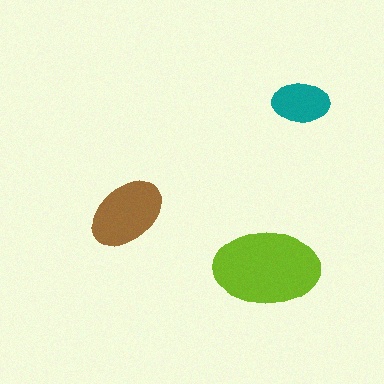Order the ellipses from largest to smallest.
the lime one, the brown one, the teal one.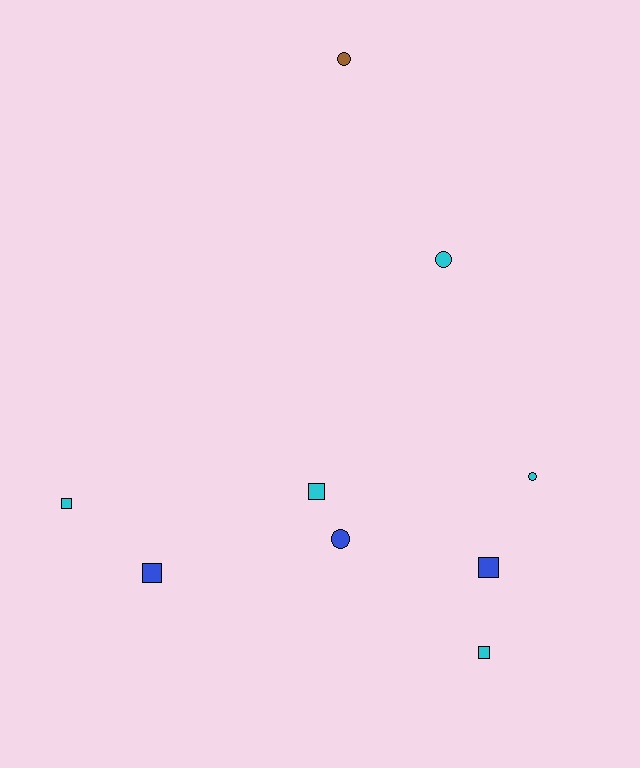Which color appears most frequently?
Cyan, with 5 objects.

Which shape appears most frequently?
Square, with 5 objects.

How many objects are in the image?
There are 9 objects.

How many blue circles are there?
There is 1 blue circle.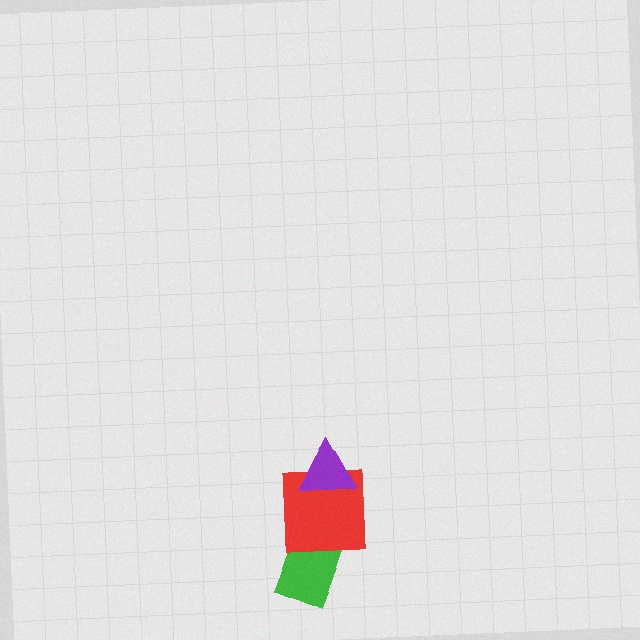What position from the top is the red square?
The red square is 2nd from the top.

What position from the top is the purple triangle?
The purple triangle is 1st from the top.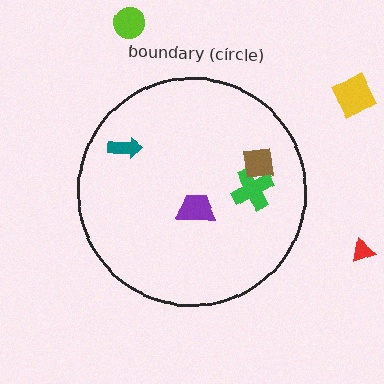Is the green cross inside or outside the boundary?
Inside.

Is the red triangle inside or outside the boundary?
Outside.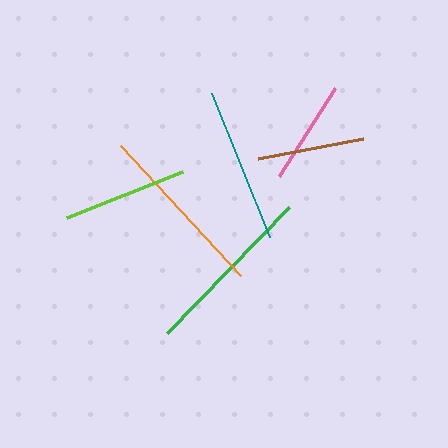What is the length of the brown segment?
The brown segment is approximately 106 pixels long.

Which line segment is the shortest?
The pink line is the shortest at approximately 105 pixels.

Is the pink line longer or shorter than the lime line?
The lime line is longer than the pink line.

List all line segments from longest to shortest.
From longest to shortest: orange, green, teal, lime, brown, pink.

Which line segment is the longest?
The orange line is the longest at approximately 177 pixels.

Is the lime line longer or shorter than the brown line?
The lime line is longer than the brown line.